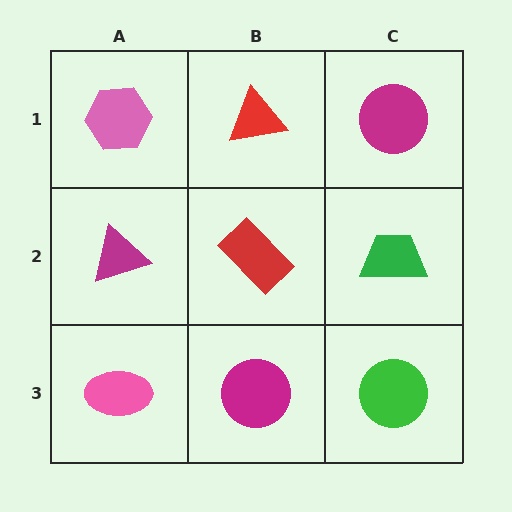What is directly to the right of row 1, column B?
A magenta circle.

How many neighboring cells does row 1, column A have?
2.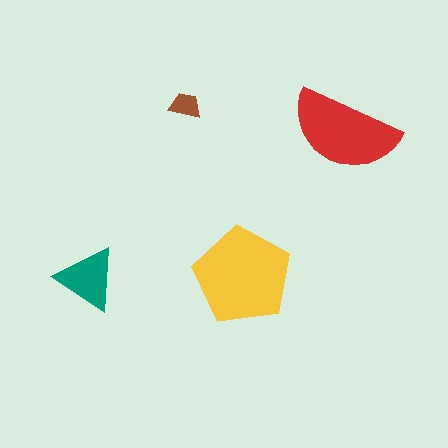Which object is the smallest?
The brown trapezoid.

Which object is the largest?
The yellow pentagon.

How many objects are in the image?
There are 4 objects in the image.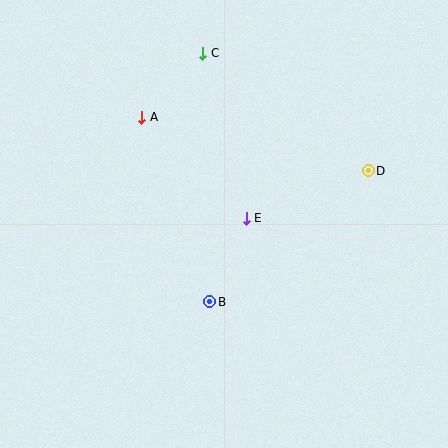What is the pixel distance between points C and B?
The distance between C and B is 249 pixels.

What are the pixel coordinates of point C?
Point C is at (203, 53).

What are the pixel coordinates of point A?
Point A is at (142, 117).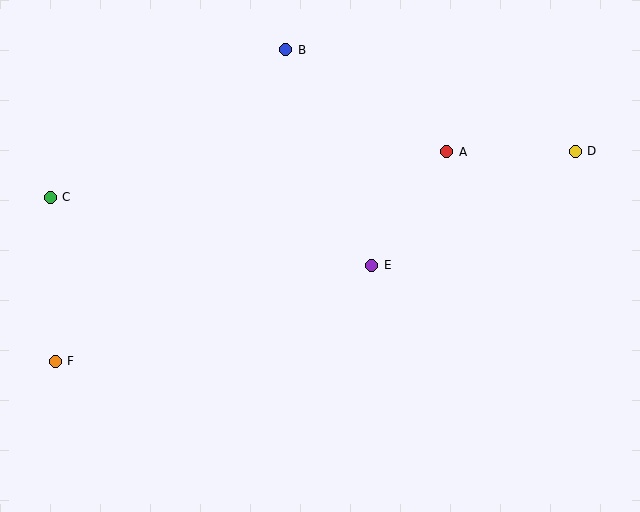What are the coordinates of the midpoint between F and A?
The midpoint between F and A is at (251, 256).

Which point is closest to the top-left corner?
Point C is closest to the top-left corner.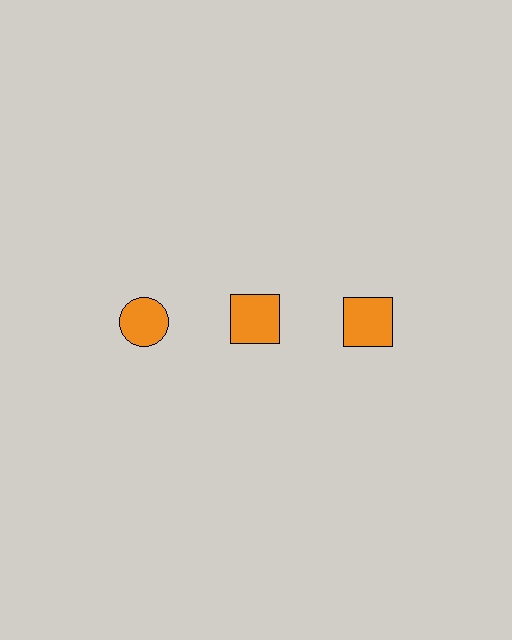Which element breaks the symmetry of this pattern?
The orange circle in the top row, leftmost column breaks the symmetry. All other shapes are orange squares.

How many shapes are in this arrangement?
There are 3 shapes arranged in a grid pattern.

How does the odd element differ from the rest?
It has a different shape: circle instead of square.